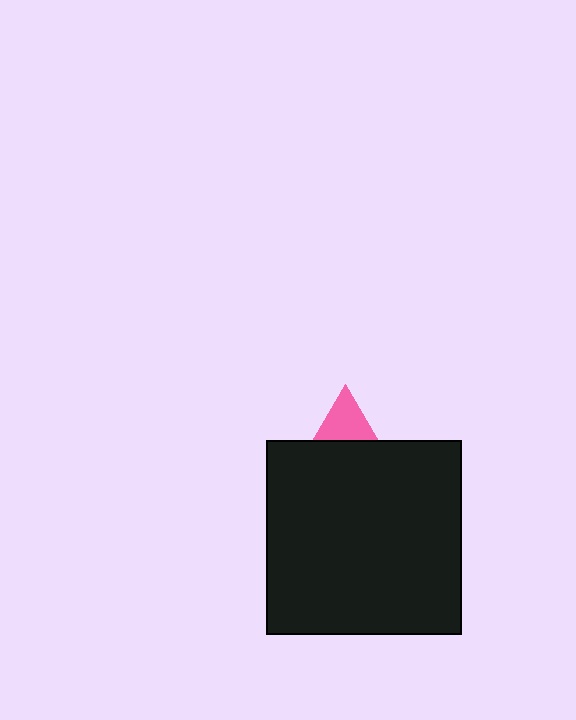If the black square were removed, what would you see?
You would see the complete pink triangle.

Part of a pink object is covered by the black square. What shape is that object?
It is a triangle.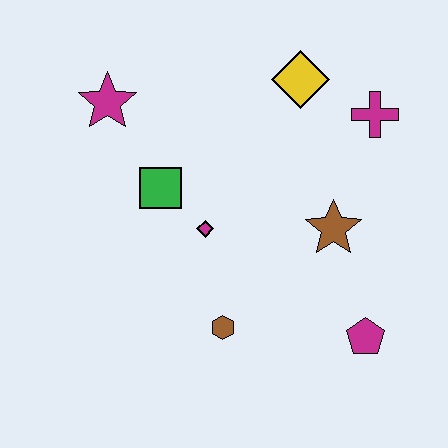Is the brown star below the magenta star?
Yes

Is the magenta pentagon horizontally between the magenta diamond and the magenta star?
No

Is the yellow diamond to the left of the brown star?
Yes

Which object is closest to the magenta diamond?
The green square is closest to the magenta diamond.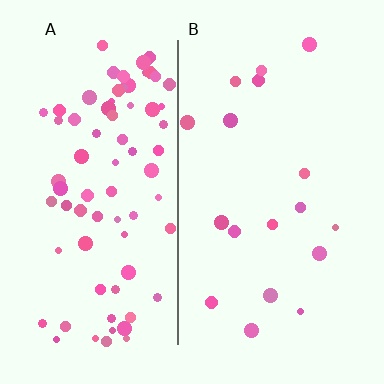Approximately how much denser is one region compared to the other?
Approximately 4.3× — region A over region B.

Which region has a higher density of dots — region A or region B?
A (the left).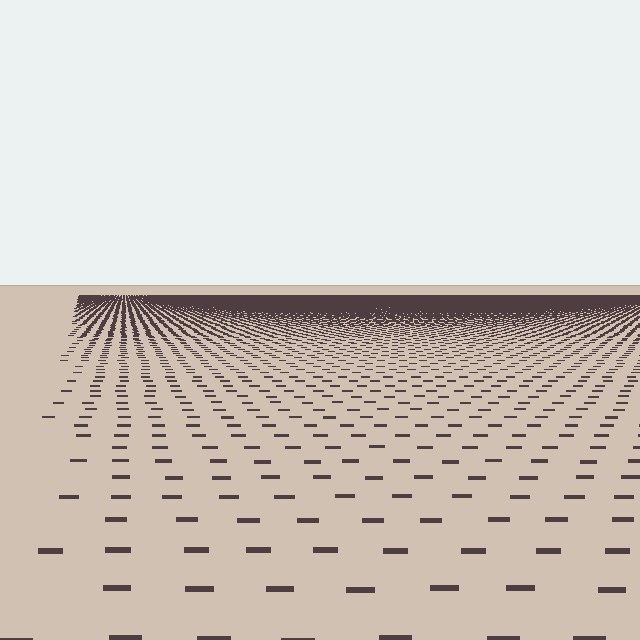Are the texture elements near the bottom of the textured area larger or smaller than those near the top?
Larger. Near the bottom, elements are closer to the viewer and appear at a bigger on-screen size.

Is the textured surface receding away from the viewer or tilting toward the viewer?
The surface is receding away from the viewer. Texture elements get smaller and denser toward the top.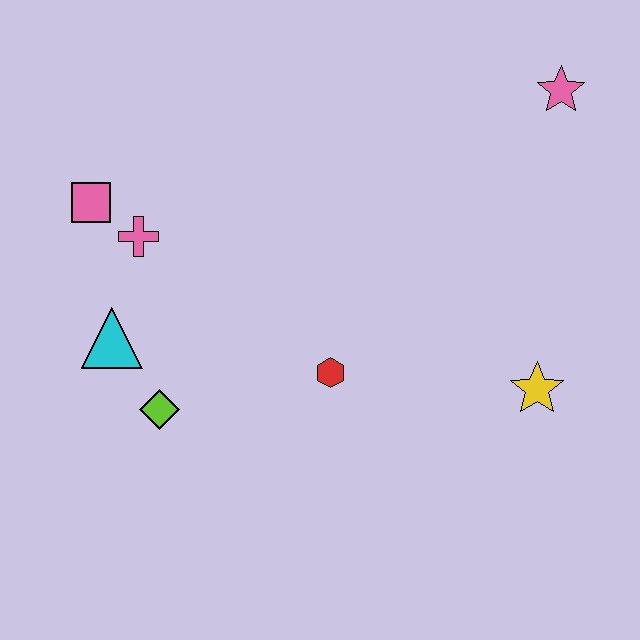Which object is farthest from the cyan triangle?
The pink star is farthest from the cyan triangle.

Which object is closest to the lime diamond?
The cyan triangle is closest to the lime diamond.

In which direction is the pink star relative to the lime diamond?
The pink star is to the right of the lime diamond.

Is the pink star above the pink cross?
Yes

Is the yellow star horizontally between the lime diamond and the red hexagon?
No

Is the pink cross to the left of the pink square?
No